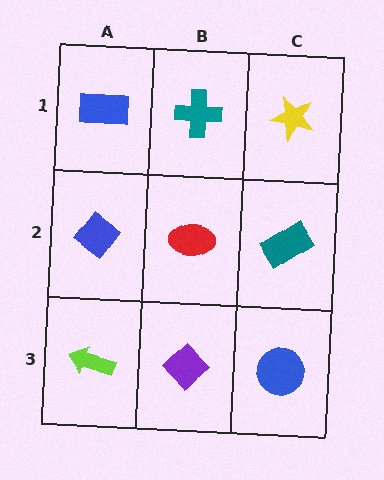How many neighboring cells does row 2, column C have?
3.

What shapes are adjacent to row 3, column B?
A red ellipse (row 2, column B), a lime arrow (row 3, column A), a blue circle (row 3, column C).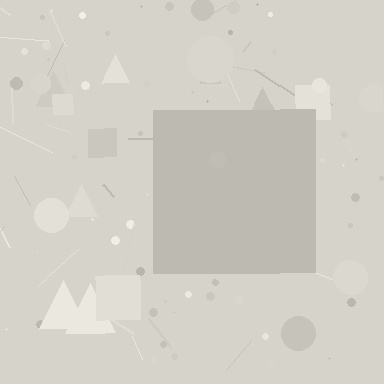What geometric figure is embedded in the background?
A square is embedded in the background.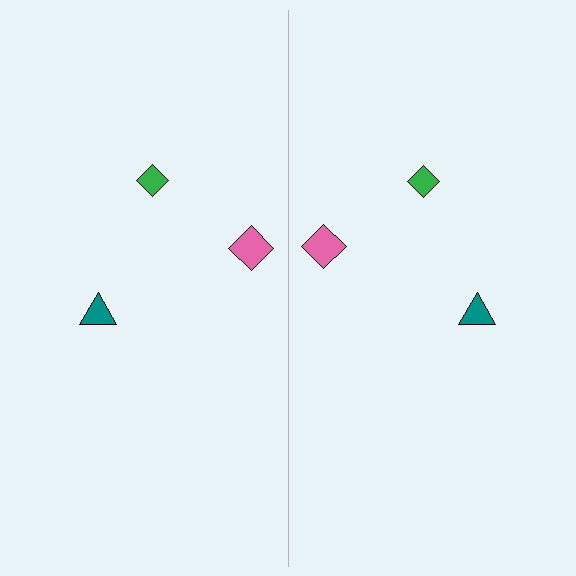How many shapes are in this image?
There are 6 shapes in this image.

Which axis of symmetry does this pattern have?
The pattern has a vertical axis of symmetry running through the center of the image.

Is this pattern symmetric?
Yes, this pattern has bilateral (reflection) symmetry.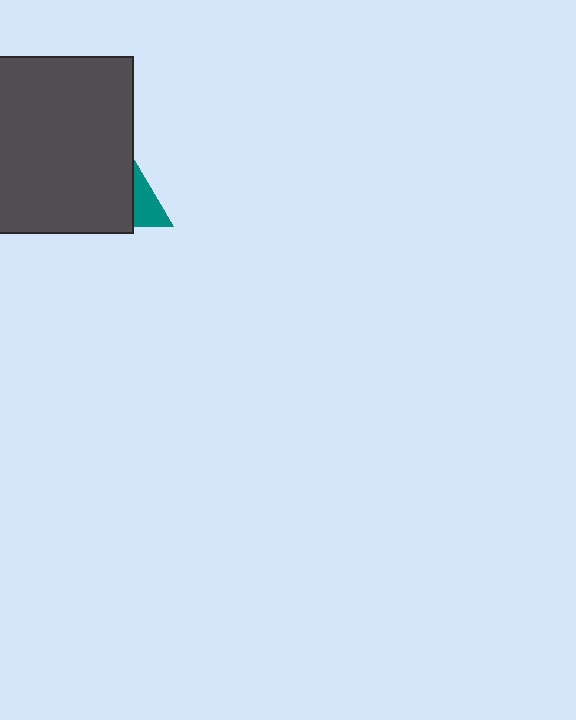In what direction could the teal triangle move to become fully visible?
The teal triangle could move right. That would shift it out from behind the dark gray square entirely.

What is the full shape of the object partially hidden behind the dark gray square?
The partially hidden object is a teal triangle.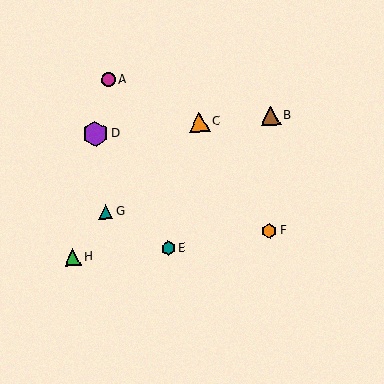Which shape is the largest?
The purple hexagon (labeled D) is the largest.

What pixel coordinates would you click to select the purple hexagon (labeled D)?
Click at (95, 134) to select the purple hexagon D.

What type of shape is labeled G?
Shape G is a teal triangle.